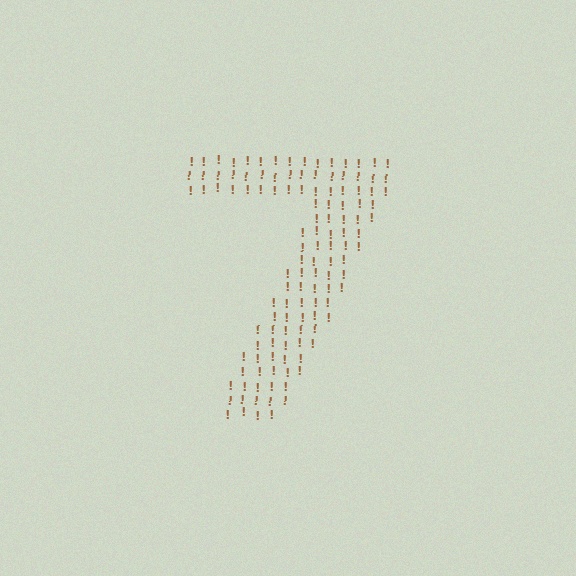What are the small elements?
The small elements are exclamation marks.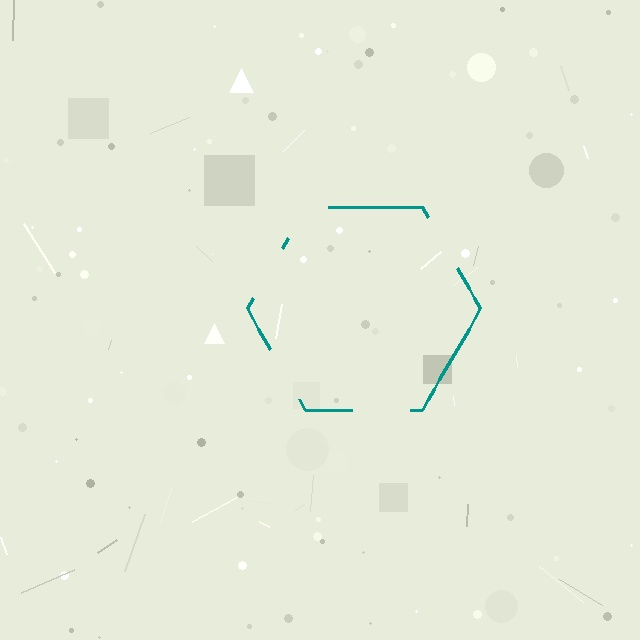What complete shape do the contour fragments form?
The contour fragments form a hexagon.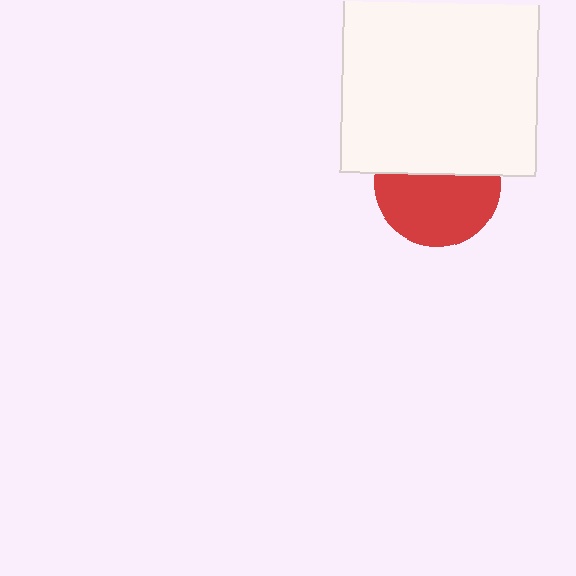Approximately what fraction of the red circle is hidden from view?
Roughly 41% of the red circle is hidden behind the white square.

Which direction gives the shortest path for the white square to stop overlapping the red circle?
Moving up gives the shortest separation.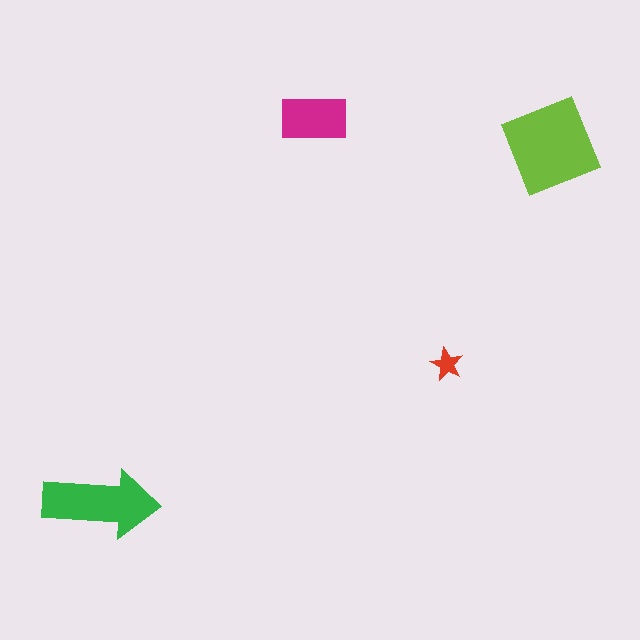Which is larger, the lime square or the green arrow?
The lime square.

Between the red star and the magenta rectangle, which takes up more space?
The magenta rectangle.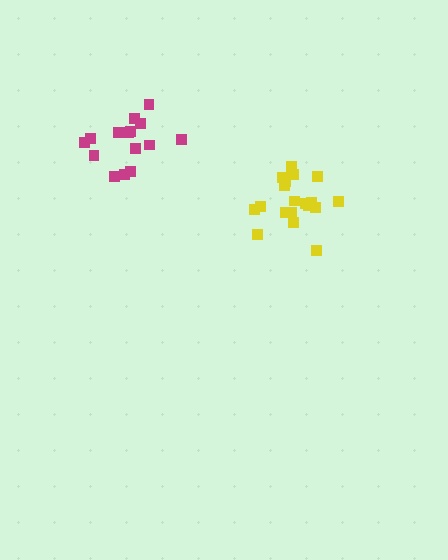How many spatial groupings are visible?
There are 2 spatial groupings.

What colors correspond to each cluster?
The clusters are colored: yellow, magenta.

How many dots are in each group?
Group 1: 19 dots, Group 2: 15 dots (34 total).